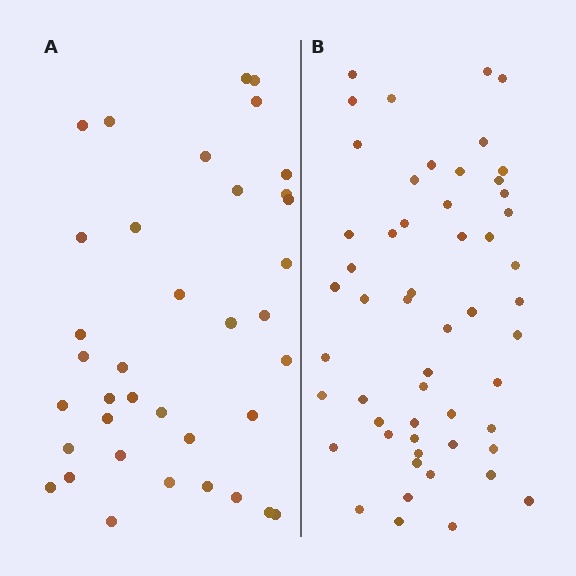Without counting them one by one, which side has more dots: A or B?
Region B (the right region) has more dots.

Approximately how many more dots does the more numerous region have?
Region B has approximately 15 more dots than region A.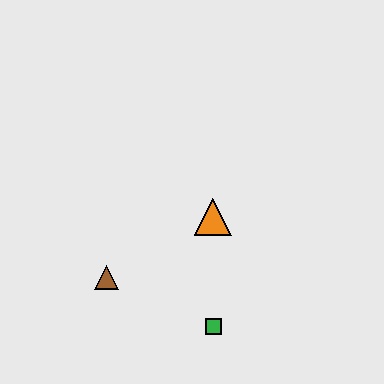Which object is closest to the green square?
The orange triangle is closest to the green square.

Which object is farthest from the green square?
The brown triangle is farthest from the green square.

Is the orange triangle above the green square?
Yes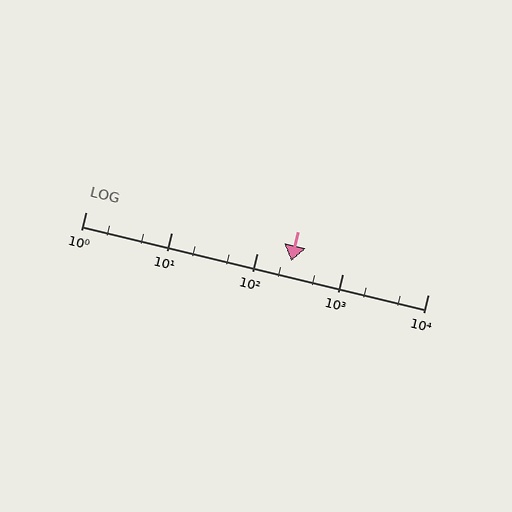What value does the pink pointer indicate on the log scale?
The pointer indicates approximately 250.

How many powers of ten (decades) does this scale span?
The scale spans 4 decades, from 1 to 10000.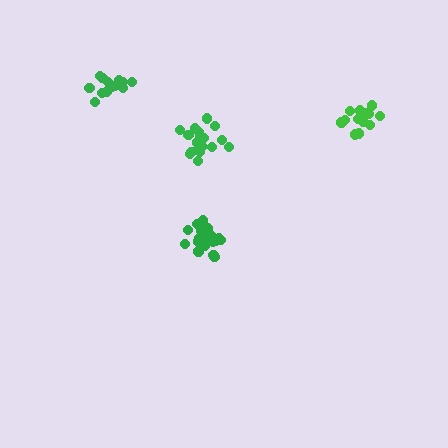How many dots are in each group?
Group 1: 15 dots, Group 2: 21 dots, Group 3: 21 dots, Group 4: 15 dots (72 total).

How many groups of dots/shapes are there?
There are 4 groups.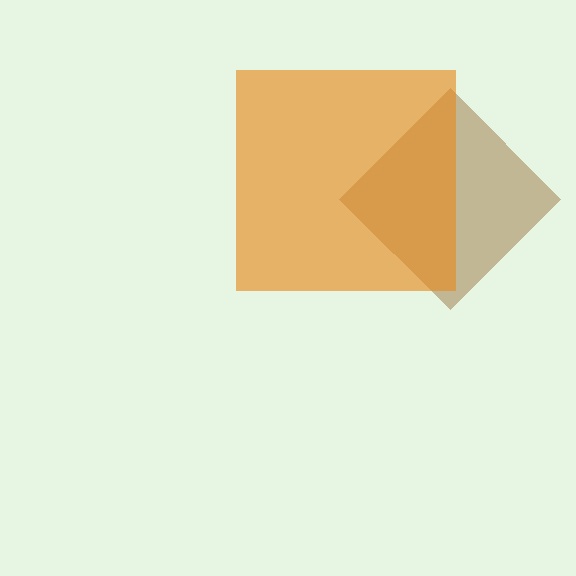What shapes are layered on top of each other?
The layered shapes are: a brown diamond, an orange square.